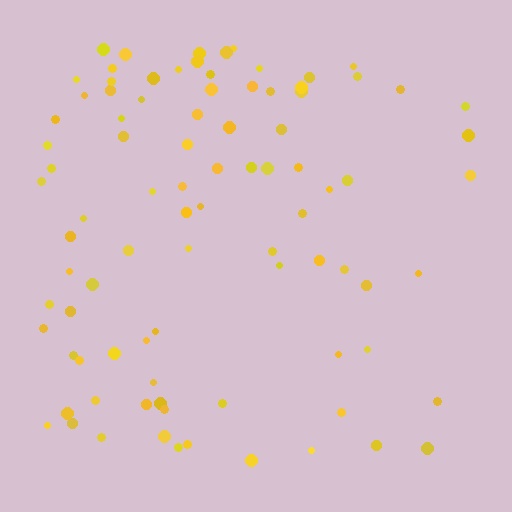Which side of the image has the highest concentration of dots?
The left.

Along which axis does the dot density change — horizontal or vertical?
Horizontal.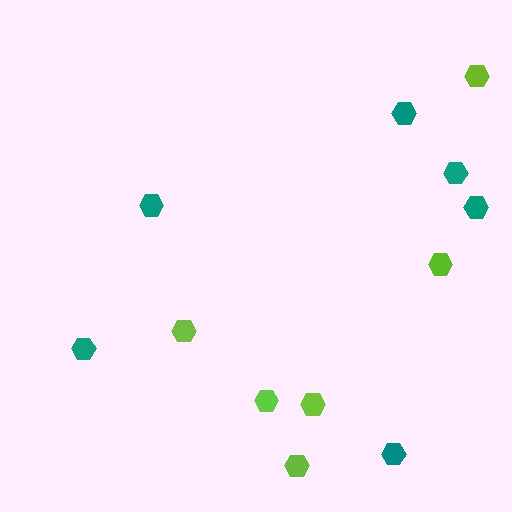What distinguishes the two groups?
There are 2 groups: one group of lime hexagons (6) and one group of teal hexagons (6).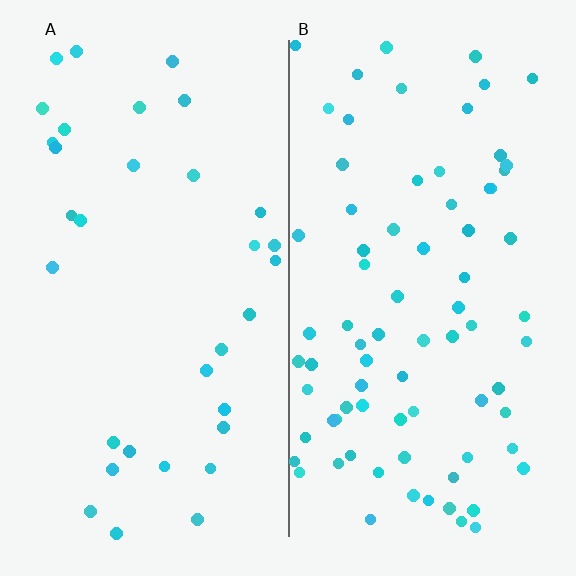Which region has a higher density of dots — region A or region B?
B (the right).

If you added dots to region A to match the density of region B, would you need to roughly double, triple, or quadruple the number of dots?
Approximately double.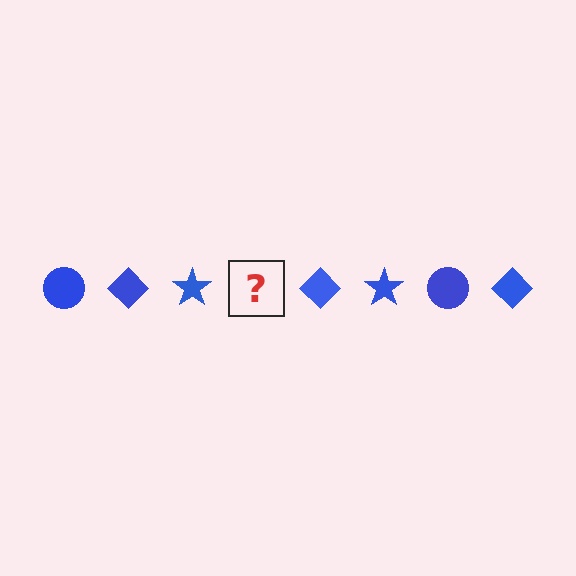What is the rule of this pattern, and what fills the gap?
The rule is that the pattern cycles through circle, diamond, star shapes in blue. The gap should be filled with a blue circle.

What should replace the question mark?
The question mark should be replaced with a blue circle.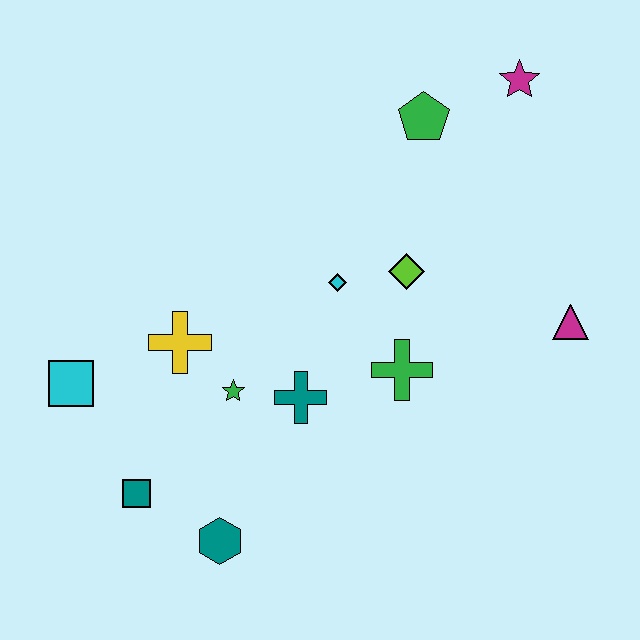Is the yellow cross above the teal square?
Yes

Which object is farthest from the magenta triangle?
The cyan square is farthest from the magenta triangle.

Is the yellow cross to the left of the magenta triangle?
Yes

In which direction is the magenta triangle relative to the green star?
The magenta triangle is to the right of the green star.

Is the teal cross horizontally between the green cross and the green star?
Yes